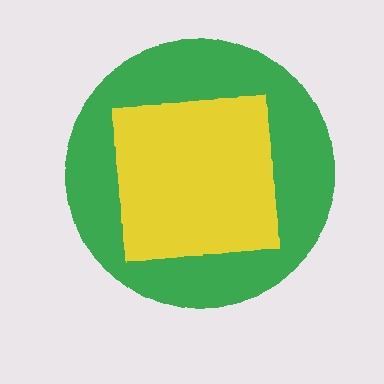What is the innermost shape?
The yellow square.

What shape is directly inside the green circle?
The yellow square.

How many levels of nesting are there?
2.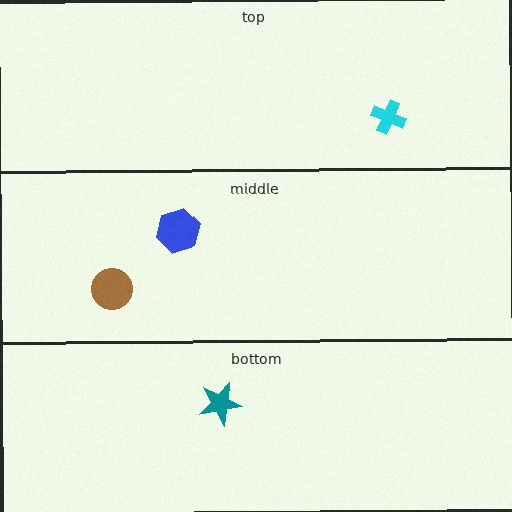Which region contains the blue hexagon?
The middle region.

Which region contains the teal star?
The bottom region.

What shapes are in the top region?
The cyan cross.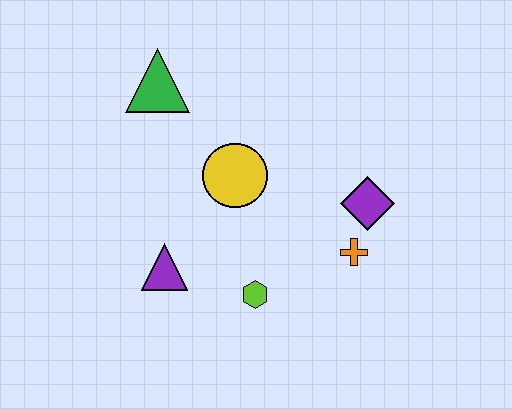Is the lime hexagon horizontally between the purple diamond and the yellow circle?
Yes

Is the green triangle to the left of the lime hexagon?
Yes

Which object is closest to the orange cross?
The purple diamond is closest to the orange cross.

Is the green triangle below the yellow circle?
No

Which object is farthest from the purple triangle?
The purple diamond is farthest from the purple triangle.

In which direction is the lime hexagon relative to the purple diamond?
The lime hexagon is to the left of the purple diamond.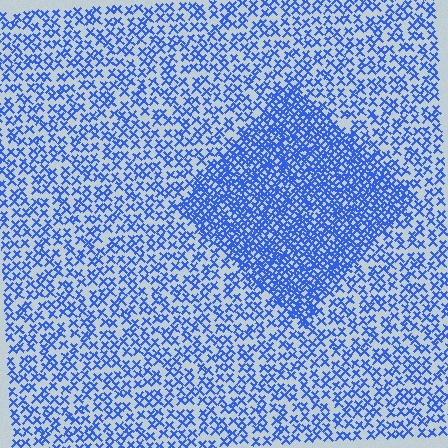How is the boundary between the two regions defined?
The boundary is defined by a change in element density (approximately 2.2x ratio). All elements are the same color, size, and shape.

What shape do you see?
I see a diamond.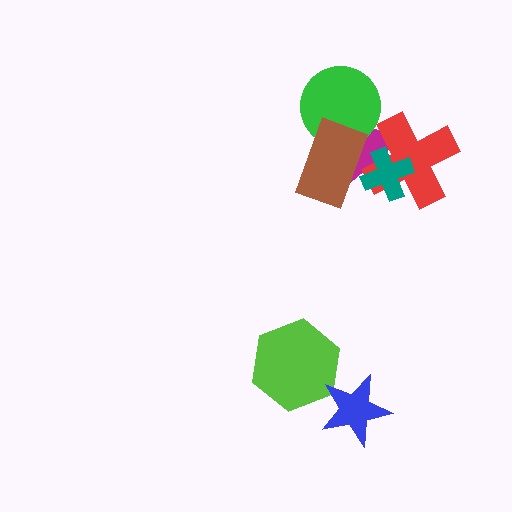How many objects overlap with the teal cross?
3 objects overlap with the teal cross.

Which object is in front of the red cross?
The teal cross is in front of the red cross.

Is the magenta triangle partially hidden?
Yes, it is partially covered by another shape.